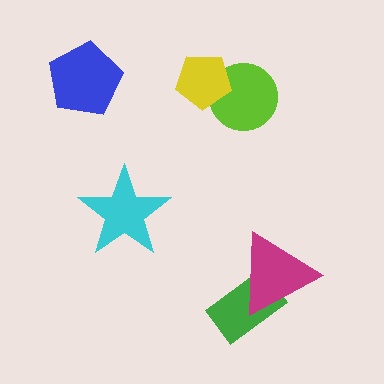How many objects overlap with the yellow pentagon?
1 object overlaps with the yellow pentagon.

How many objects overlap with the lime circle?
1 object overlaps with the lime circle.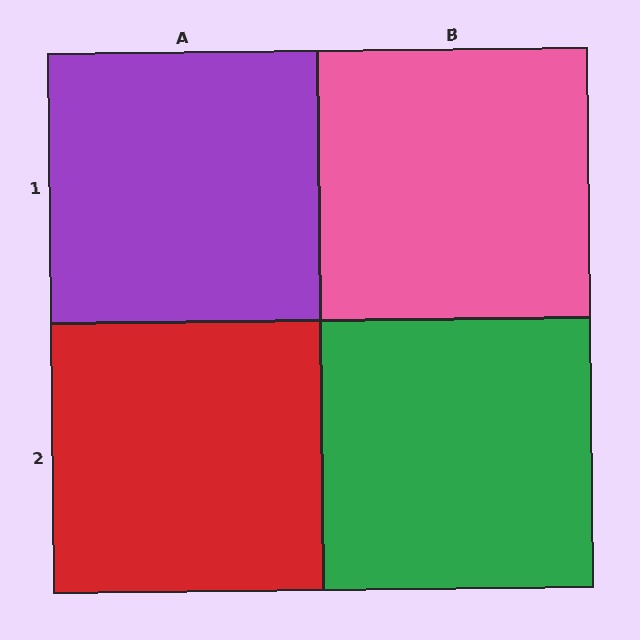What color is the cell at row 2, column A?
Red.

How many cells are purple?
1 cell is purple.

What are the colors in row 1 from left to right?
Purple, pink.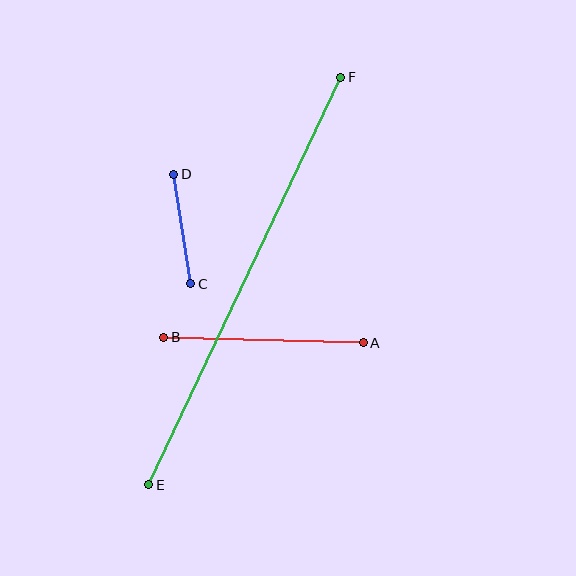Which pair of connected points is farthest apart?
Points E and F are farthest apart.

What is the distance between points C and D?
The distance is approximately 111 pixels.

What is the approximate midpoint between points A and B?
The midpoint is at approximately (264, 340) pixels.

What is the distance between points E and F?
The distance is approximately 451 pixels.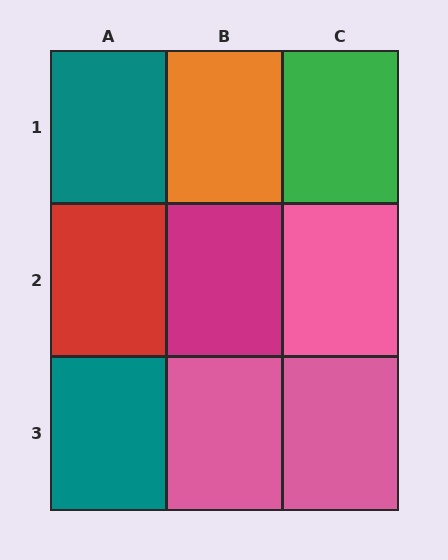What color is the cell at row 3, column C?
Pink.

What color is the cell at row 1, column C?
Green.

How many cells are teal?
2 cells are teal.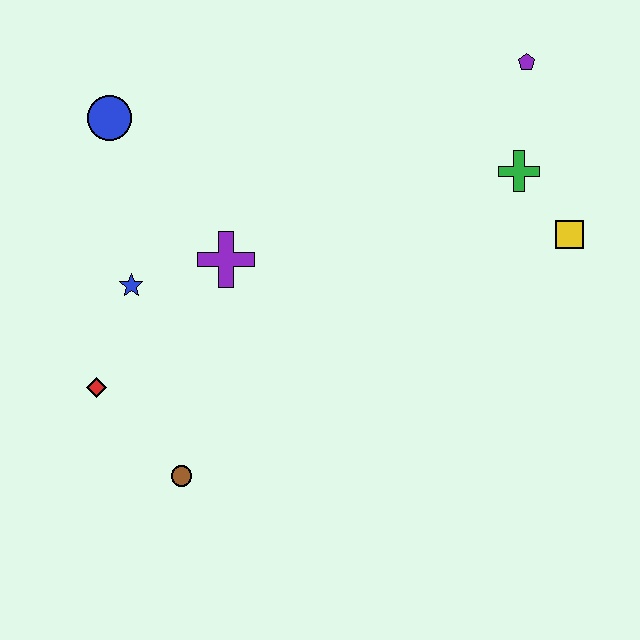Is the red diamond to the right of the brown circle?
No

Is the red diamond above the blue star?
No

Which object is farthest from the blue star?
The purple pentagon is farthest from the blue star.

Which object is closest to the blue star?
The purple cross is closest to the blue star.